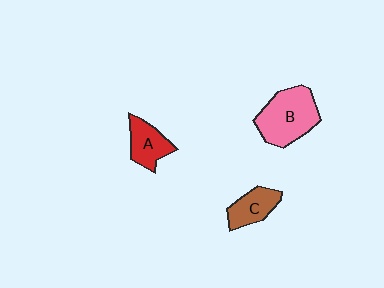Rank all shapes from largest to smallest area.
From largest to smallest: B (pink), A (red), C (brown).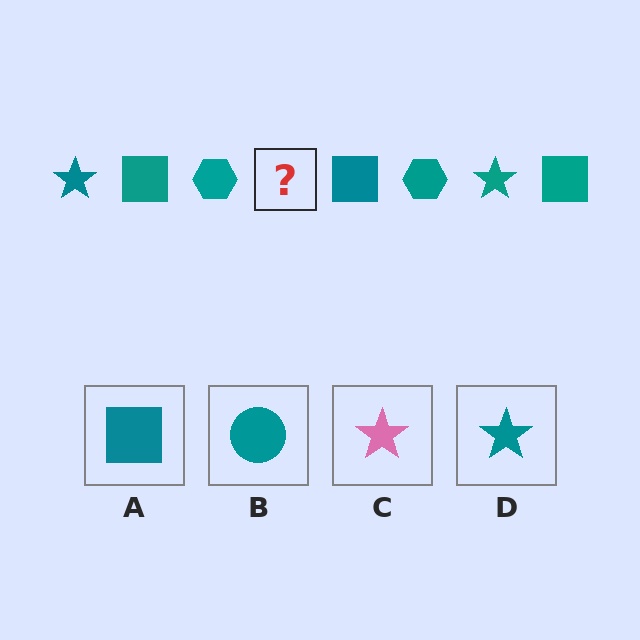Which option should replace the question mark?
Option D.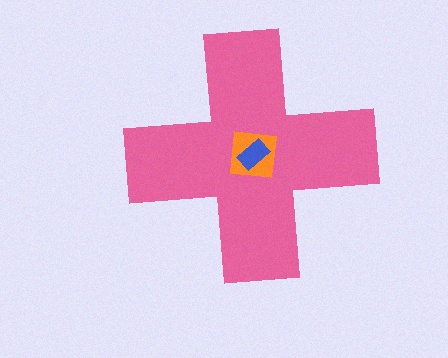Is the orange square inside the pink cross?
Yes.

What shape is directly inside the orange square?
The blue rectangle.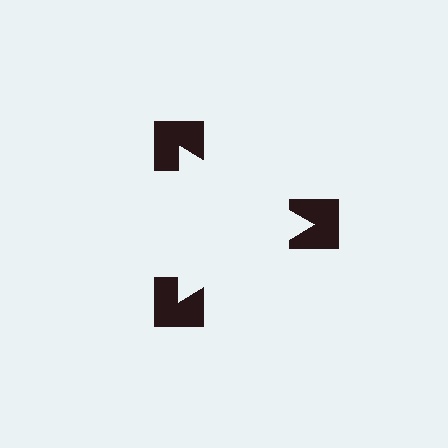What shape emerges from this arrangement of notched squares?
An illusory triangle — its edges are inferred from the aligned wedge cuts in the notched squares, not physically drawn.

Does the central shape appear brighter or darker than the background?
It typically appears slightly brighter than the background, even though no actual brightness change is drawn.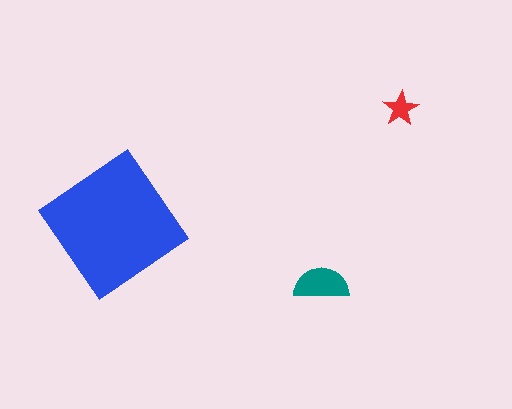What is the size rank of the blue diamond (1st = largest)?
1st.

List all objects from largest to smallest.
The blue diamond, the teal semicircle, the red star.